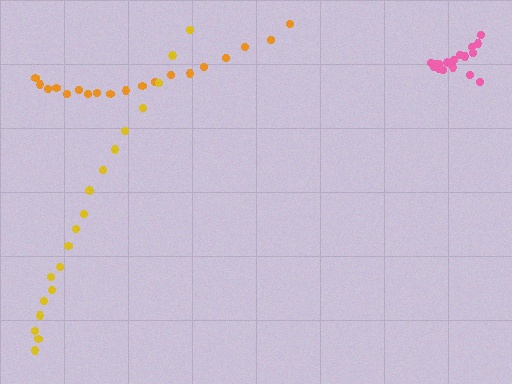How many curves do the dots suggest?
There are 3 distinct paths.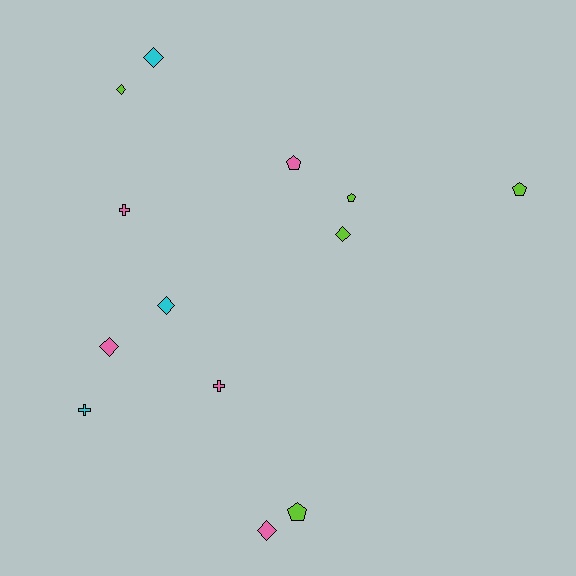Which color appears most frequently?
Lime, with 5 objects.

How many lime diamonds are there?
There are 2 lime diamonds.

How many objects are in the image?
There are 13 objects.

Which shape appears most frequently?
Diamond, with 6 objects.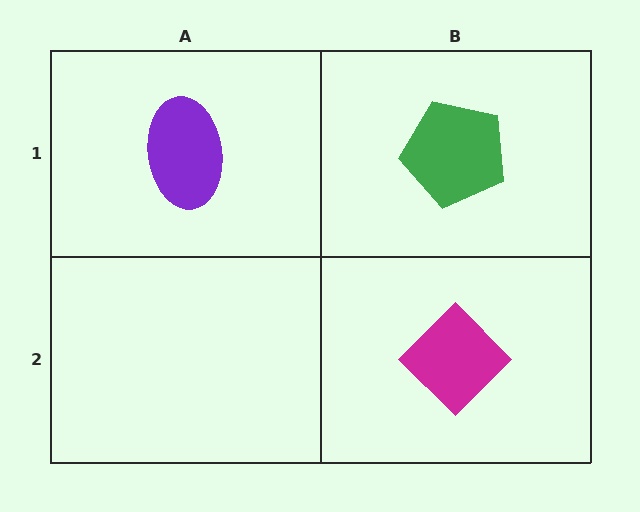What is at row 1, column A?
A purple ellipse.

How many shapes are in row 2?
1 shape.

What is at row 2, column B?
A magenta diamond.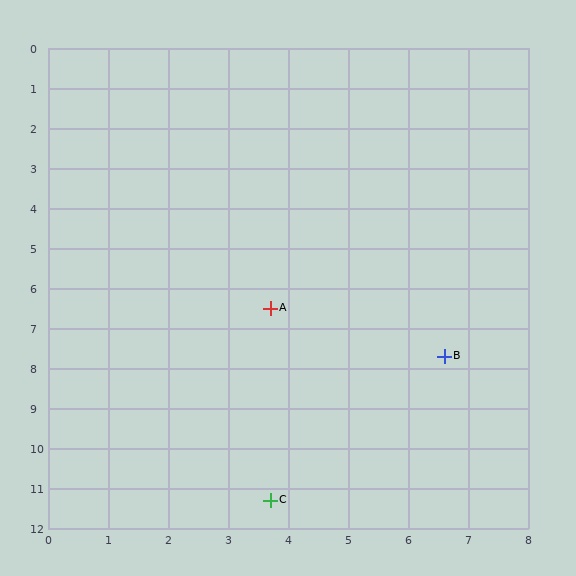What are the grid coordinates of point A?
Point A is at approximately (3.7, 6.5).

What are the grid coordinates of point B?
Point B is at approximately (6.6, 7.7).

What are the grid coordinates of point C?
Point C is at approximately (3.7, 11.3).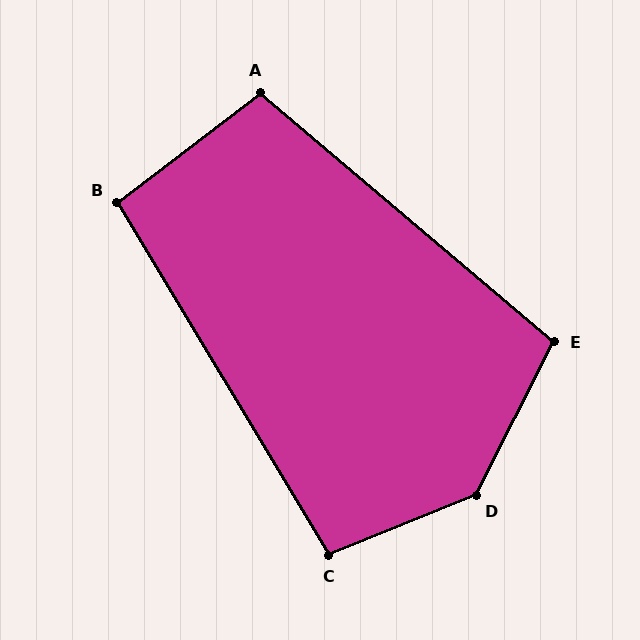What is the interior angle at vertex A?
Approximately 102 degrees (obtuse).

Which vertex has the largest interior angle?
D, at approximately 139 degrees.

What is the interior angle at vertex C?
Approximately 99 degrees (obtuse).